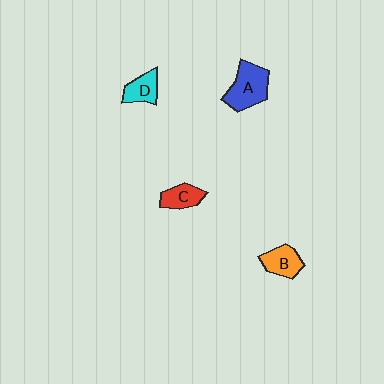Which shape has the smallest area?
Shape C (red).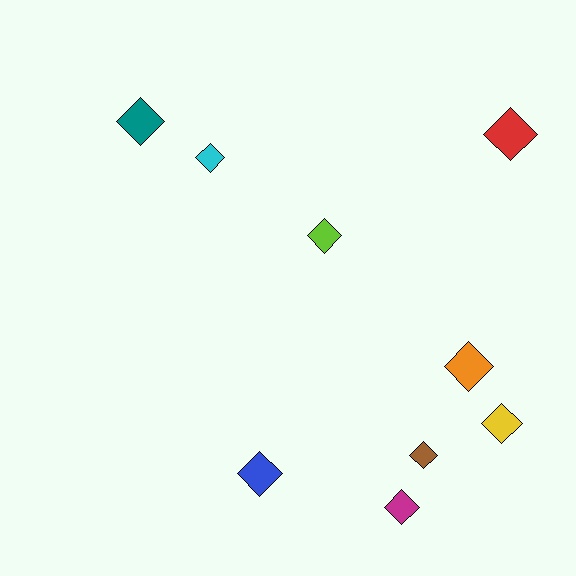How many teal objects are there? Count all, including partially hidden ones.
There is 1 teal object.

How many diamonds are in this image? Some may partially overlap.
There are 9 diamonds.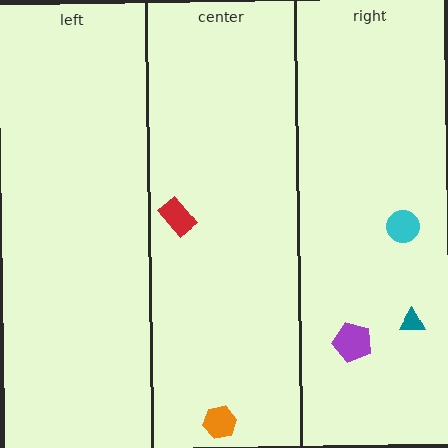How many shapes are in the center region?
2.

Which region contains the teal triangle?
The right region.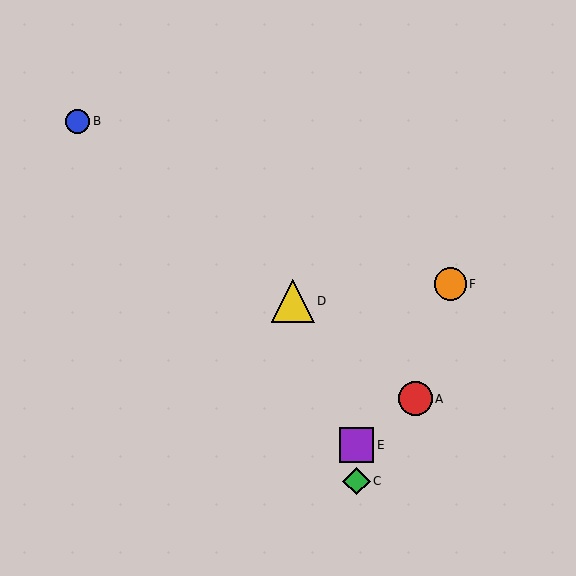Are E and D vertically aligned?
No, E is at x≈357 and D is at x≈293.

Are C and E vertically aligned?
Yes, both are at x≈357.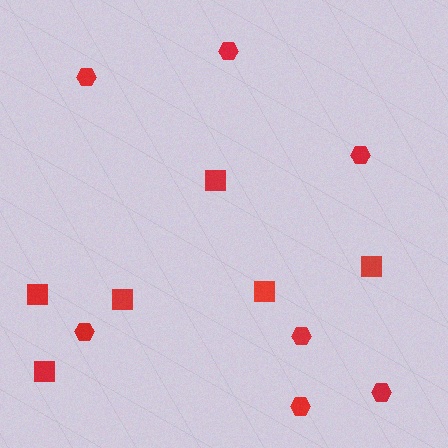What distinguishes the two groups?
There are 2 groups: one group of hexagons (7) and one group of squares (6).